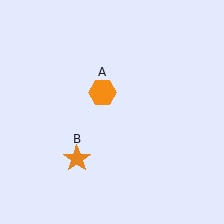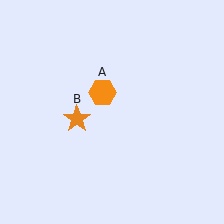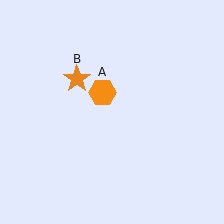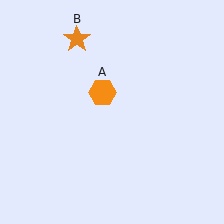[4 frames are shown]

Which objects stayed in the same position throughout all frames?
Orange hexagon (object A) remained stationary.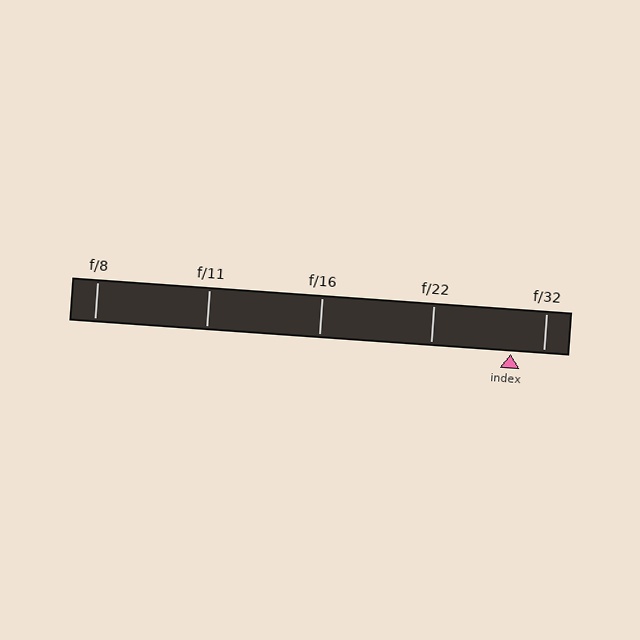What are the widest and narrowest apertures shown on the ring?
The widest aperture shown is f/8 and the narrowest is f/32.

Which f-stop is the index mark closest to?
The index mark is closest to f/32.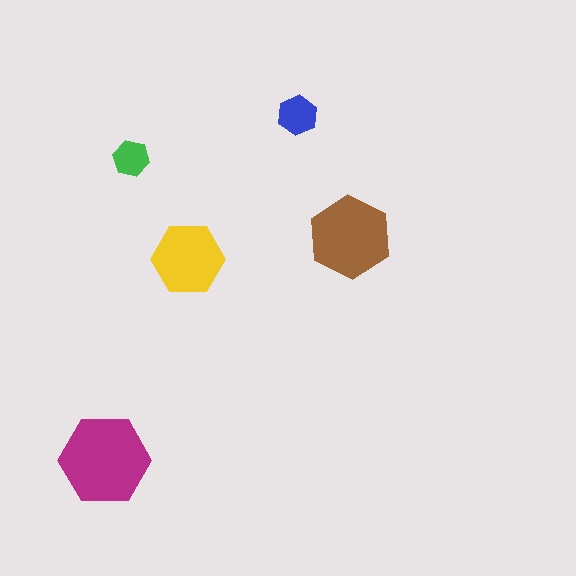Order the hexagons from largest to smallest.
the magenta one, the brown one, the yellow one, the blue one, the green one.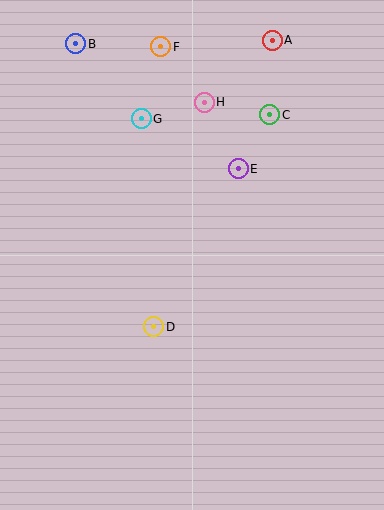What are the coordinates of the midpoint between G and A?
The midpoint between G and A is at (207, 79).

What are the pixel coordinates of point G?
Point G is at (141, 119).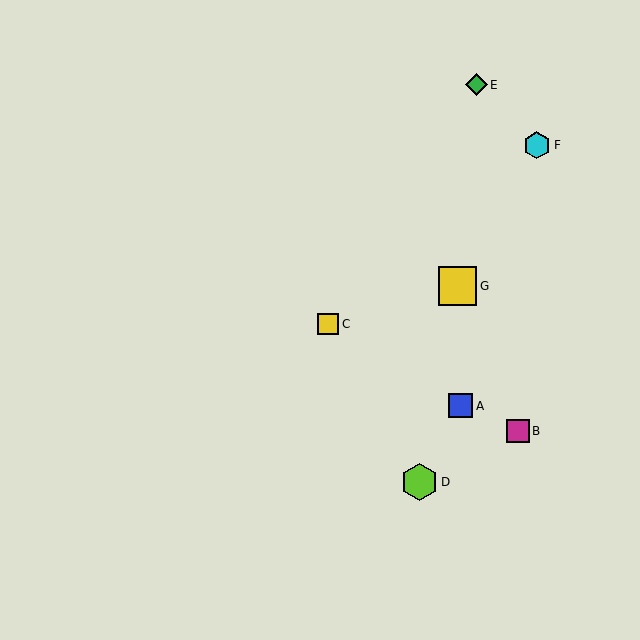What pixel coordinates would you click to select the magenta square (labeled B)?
Click at (518, 431) to select the magenta square B.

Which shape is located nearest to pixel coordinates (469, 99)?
The green diamond (labeled E) at (476, 85) is nearest to that location.